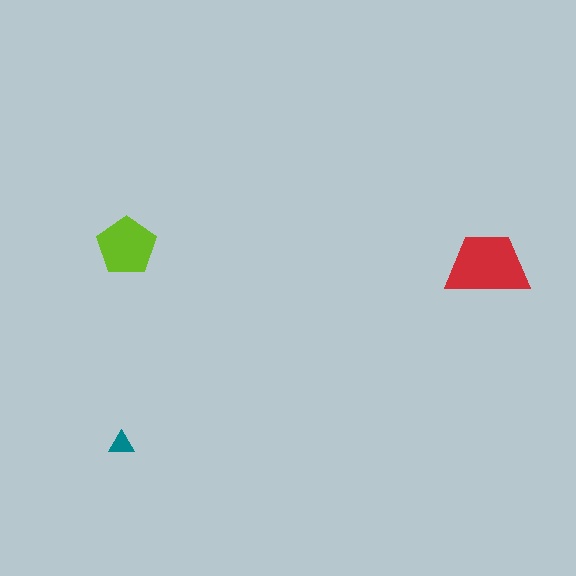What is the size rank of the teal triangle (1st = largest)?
3rd.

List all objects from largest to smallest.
The red trapezoid, the lime pentagon, the teal triangle.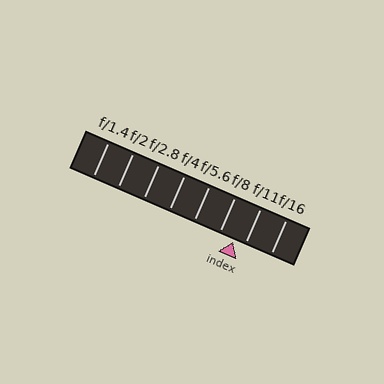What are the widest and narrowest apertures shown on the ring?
The widest aperture shown is f/1.4 and the narrowest is f/16.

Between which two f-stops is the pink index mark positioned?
The index mark is between f/8 and f/11.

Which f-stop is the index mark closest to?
The index mark is closest to f/11.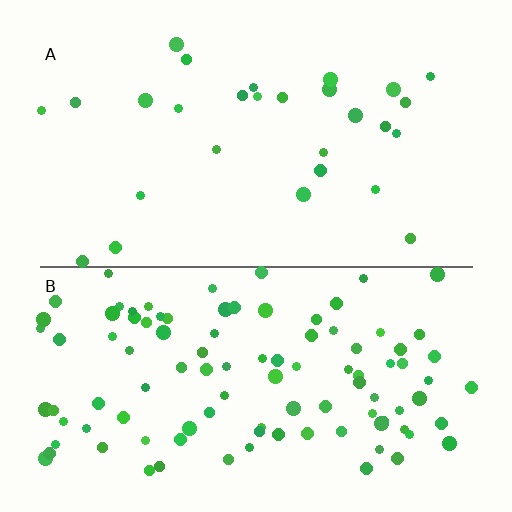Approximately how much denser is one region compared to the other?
Approximately 3.6× — region B over region A.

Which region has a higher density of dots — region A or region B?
B (the bottom).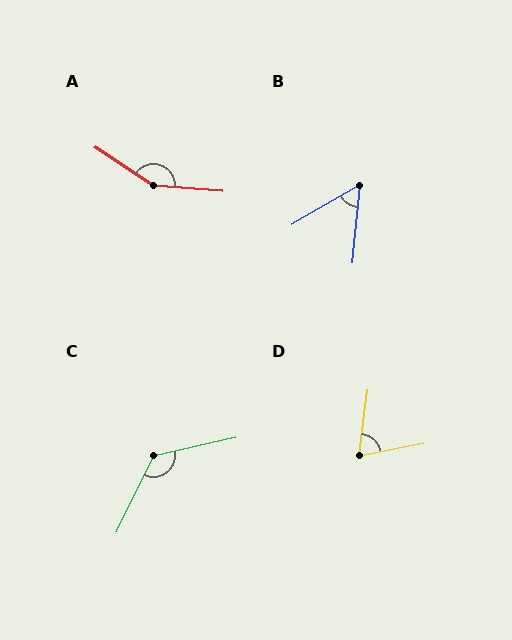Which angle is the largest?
A, at approximately 151 degrees.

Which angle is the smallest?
B, at approximately 54 degrees.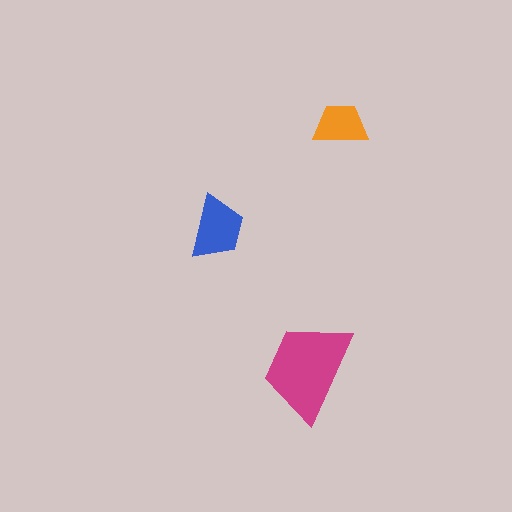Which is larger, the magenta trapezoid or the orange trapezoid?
The magenta one.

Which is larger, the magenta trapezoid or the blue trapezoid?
The magenta one.